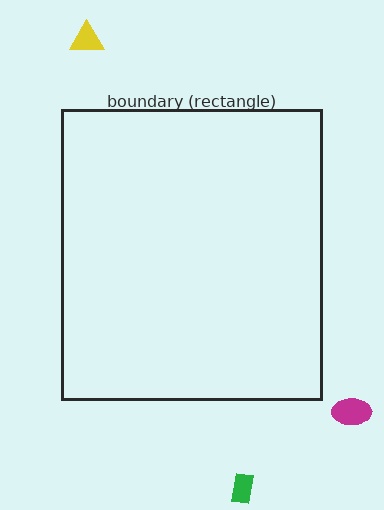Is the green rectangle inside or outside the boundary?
Outside.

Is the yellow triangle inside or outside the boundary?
Outside.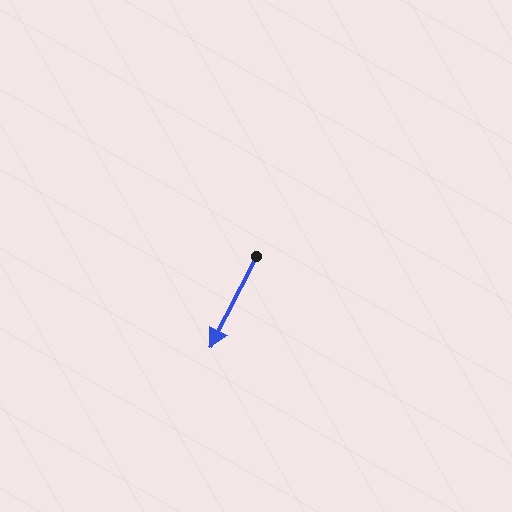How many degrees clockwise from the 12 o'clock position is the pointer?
Approximately 207 degrees.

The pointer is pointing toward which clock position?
Roughly 7 o'clock.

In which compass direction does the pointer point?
Southwest.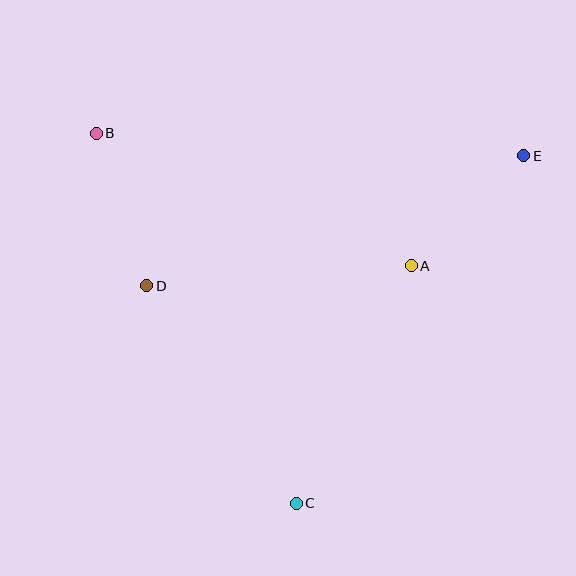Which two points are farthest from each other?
Points B and E are farthest from each other.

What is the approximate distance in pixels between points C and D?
The distance between C and D is approximately 264 pixels.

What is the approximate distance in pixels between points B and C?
The distance between B and C is approximately 421 pixels.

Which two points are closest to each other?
Points A and E are closest to each other.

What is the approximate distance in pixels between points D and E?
The distance between D and E is approximately 399 pixels.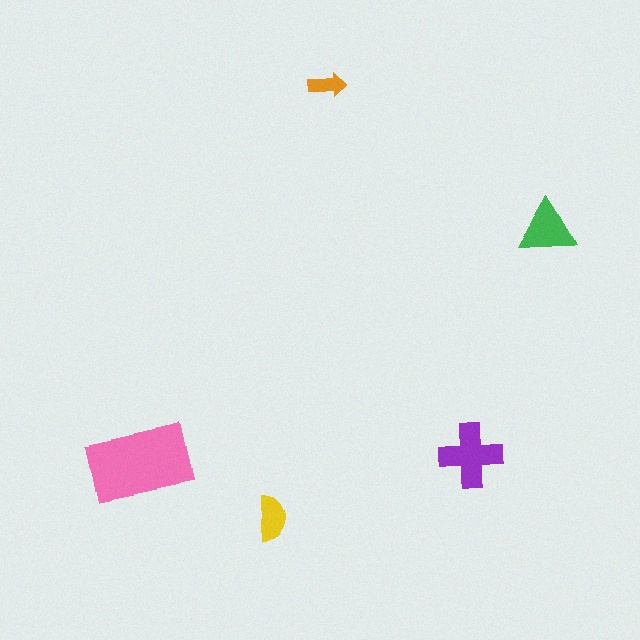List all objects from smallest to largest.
The orange arrow, the yellow semicircle, the green triangle, the purple cross, the pink rectangle.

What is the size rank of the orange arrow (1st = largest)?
5th.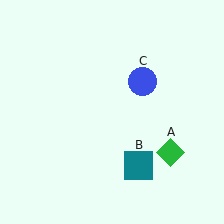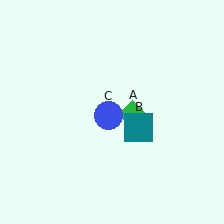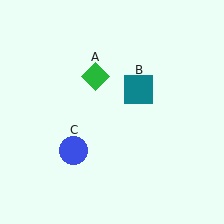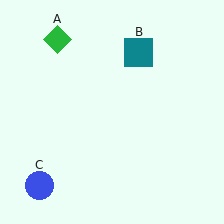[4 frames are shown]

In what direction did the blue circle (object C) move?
The blue circle (object C) moved down and to the left.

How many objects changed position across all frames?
3 objects changed position: green diamond (object A), teal square (object B), blue circle (object C).